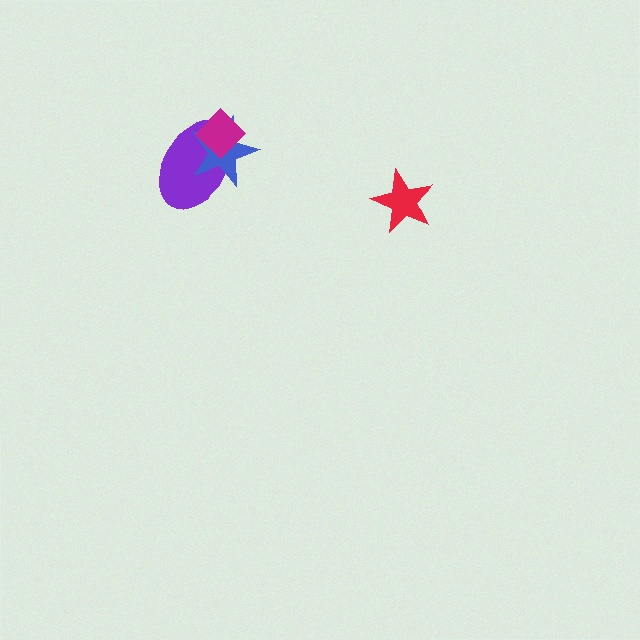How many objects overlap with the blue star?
2 objects overlap with the blue star.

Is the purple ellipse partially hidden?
Yes, it is partially covered by another shape.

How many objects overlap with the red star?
0 objects overlap with the red star.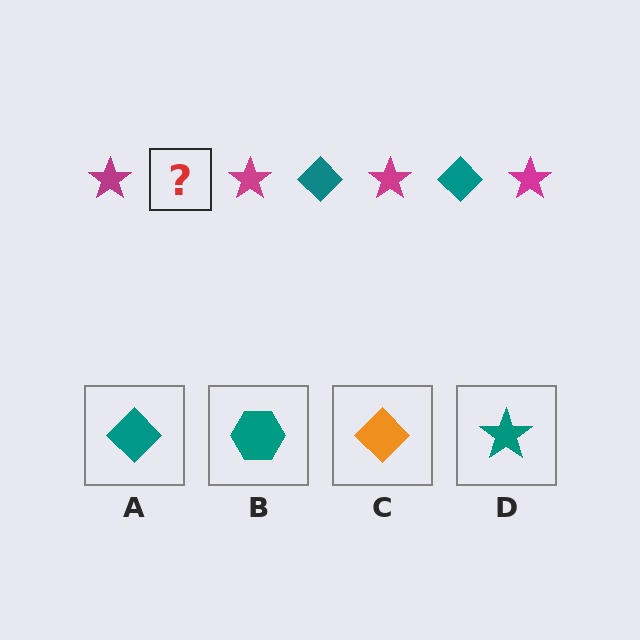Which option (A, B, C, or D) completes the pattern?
A.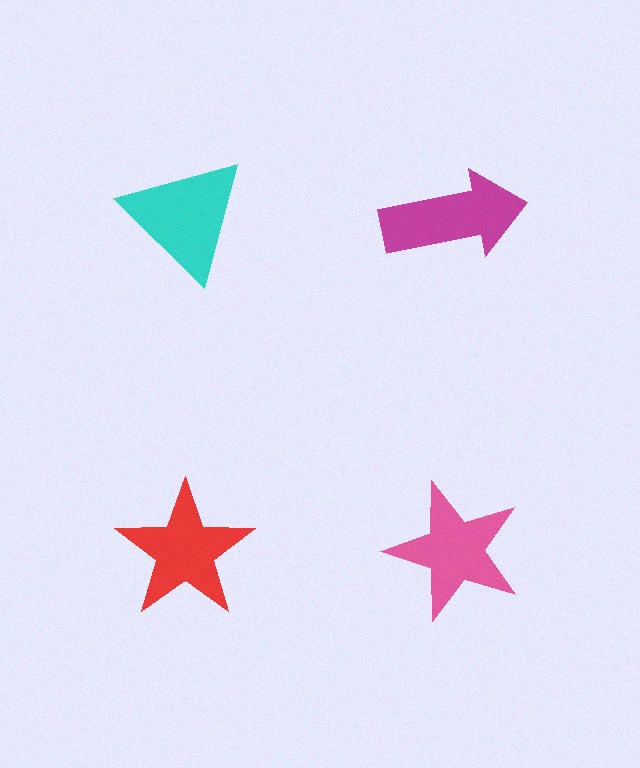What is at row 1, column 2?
A magenta arrow.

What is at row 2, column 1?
A red star.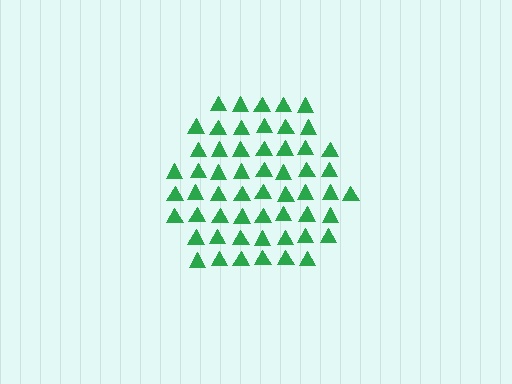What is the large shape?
The large shape is a hexagon.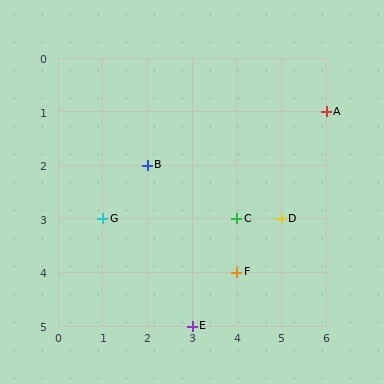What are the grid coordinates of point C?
Point C is at grid coordinates (4, 3).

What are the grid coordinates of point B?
Point B is at grid coordinates (2, 2).